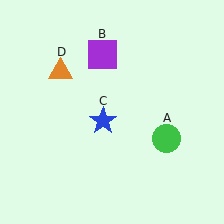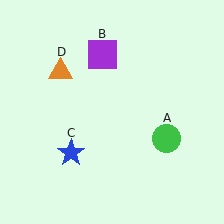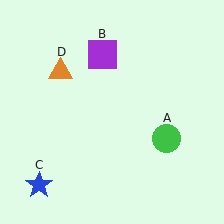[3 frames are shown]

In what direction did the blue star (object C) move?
The blue star (object C) moved down and to the left.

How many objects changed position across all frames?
1 object changed position: blue star (object C).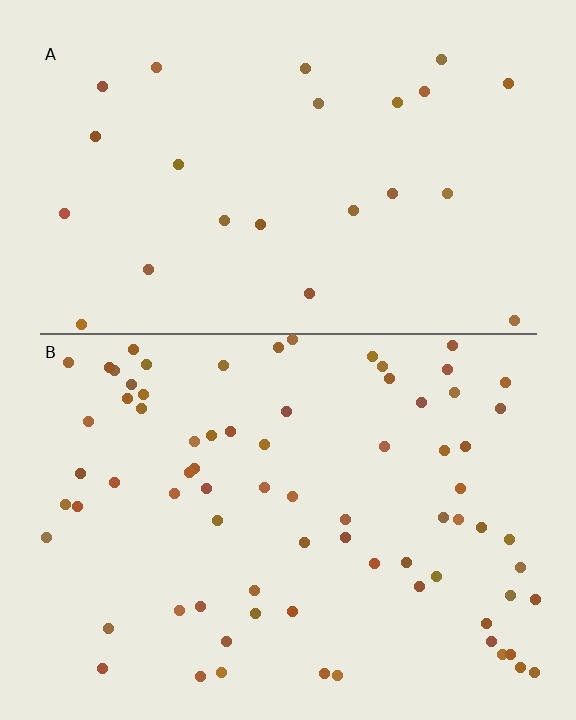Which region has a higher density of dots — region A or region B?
B (the bottom).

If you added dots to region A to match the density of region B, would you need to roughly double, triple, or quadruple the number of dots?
Approximately triple.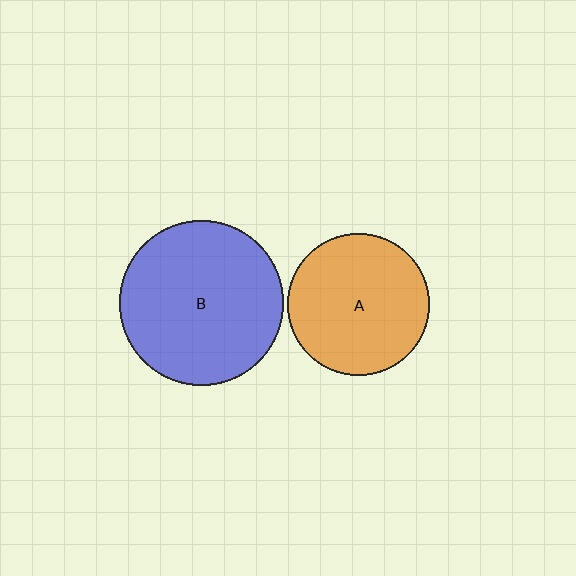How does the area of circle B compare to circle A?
Approximately 1.3 times.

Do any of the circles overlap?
No, none of the circles overlap.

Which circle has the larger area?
Circle B (blue).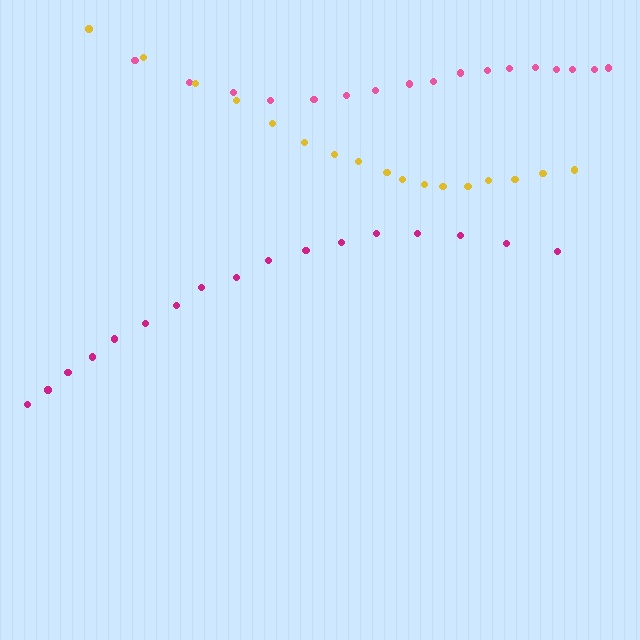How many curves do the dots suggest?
There are 3 distinct paths.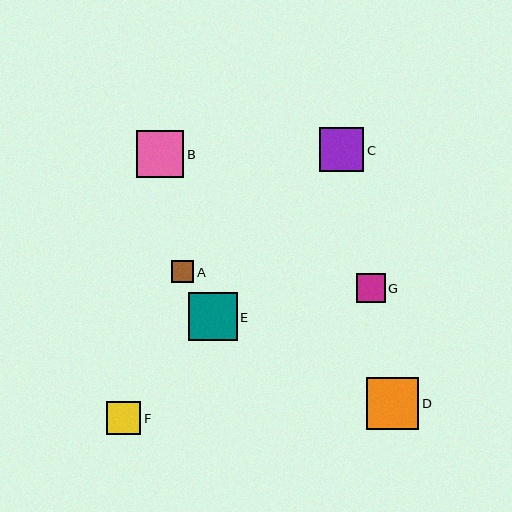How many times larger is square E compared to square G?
Square E is approximately 1.7 times the size of square G.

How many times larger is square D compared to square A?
Square D is approximately 2.4 times the size of square A.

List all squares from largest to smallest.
From largest to smallest: D, E, B, C, F, G, A.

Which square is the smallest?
Square A is the smallest with a size of approximately 22 pixels.